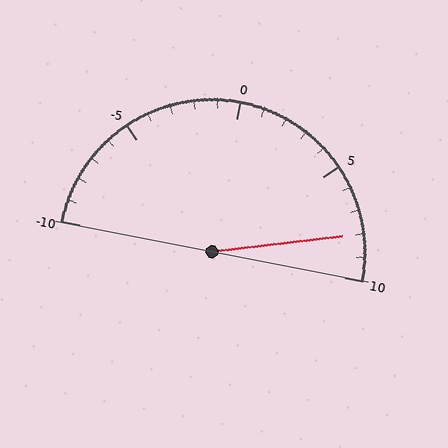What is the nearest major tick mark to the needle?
The nearest major tick mark is 10.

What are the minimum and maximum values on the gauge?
The gauge ranges from -10 to 10.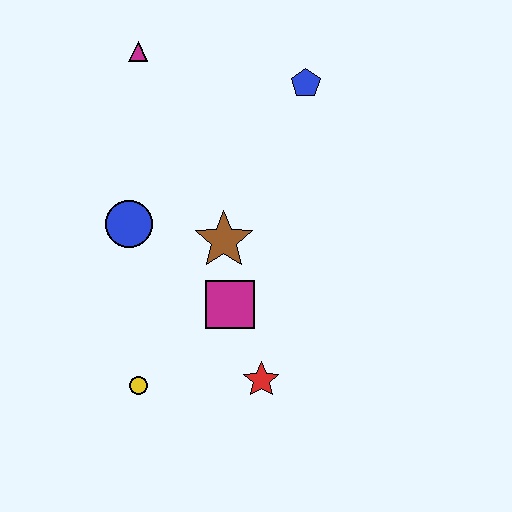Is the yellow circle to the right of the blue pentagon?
No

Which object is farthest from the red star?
The magenta triangle is farthest from the red star.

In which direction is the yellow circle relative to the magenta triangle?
The yellow circle is below the magenta triangle.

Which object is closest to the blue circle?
The brown star is closest to the blue circle.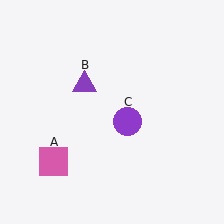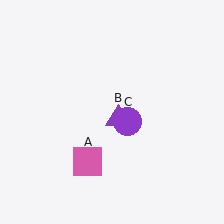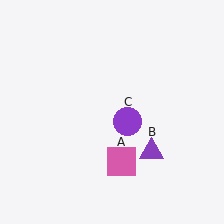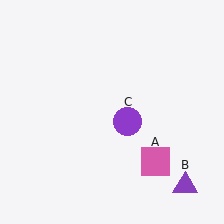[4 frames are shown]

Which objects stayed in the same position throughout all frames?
Purple circle (object C) remained stationary.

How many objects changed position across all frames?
2 objects changed position: pink square (object A), purple triangle (object B).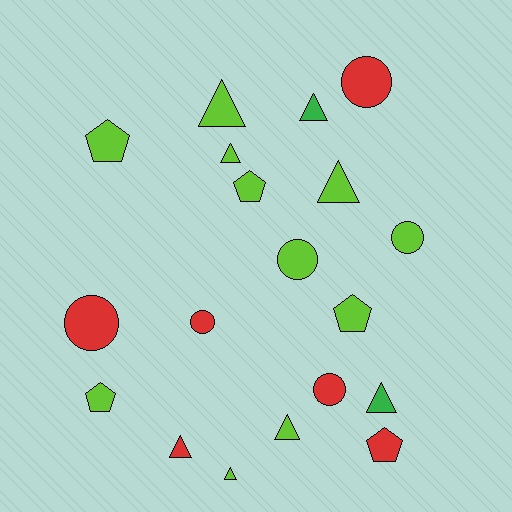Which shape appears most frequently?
Triangle, with 8 objects.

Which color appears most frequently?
Lime, with 11 objects.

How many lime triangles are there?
There are 5 lime triangles.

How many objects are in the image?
There are 19 objects.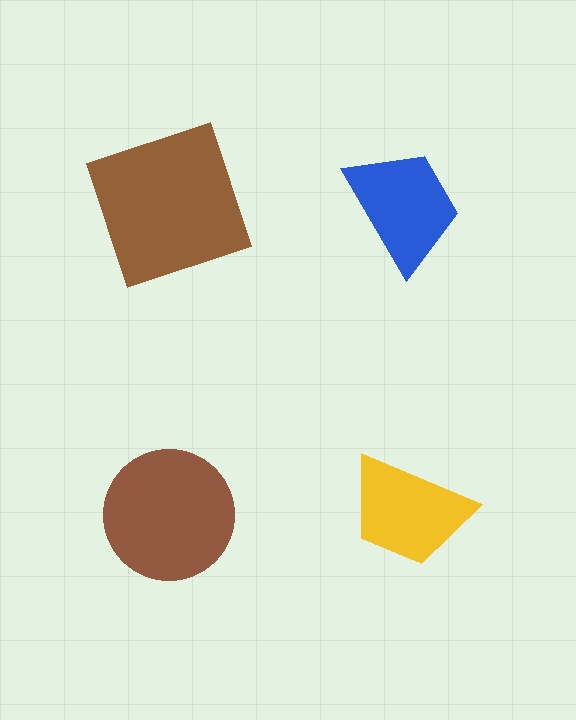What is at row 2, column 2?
A yellow trapezoid.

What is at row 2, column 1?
A brown circle.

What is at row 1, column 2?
A blue trapezoid.